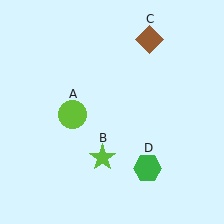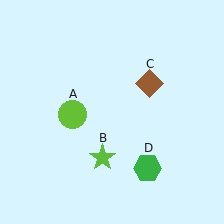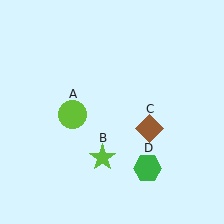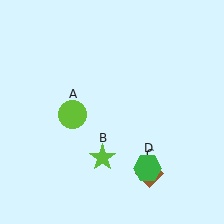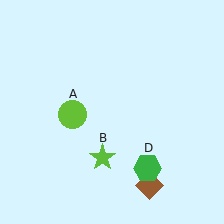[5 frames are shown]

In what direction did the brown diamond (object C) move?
The brown diamond (object C) moved down.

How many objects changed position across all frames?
1 object changed position: brown diamond (object C).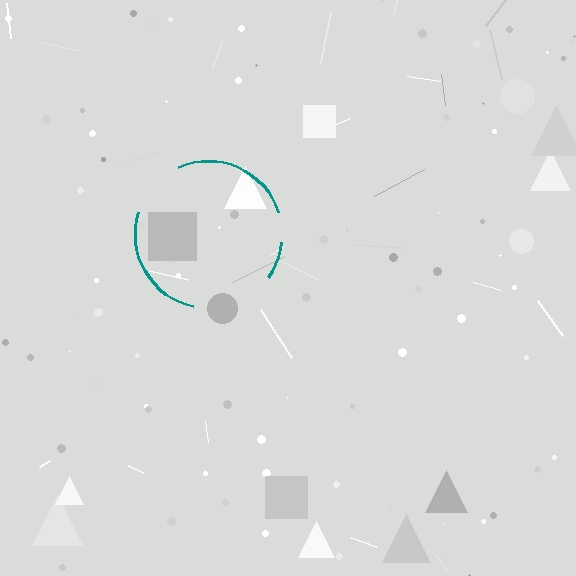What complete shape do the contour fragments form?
The contour fragments form a circle.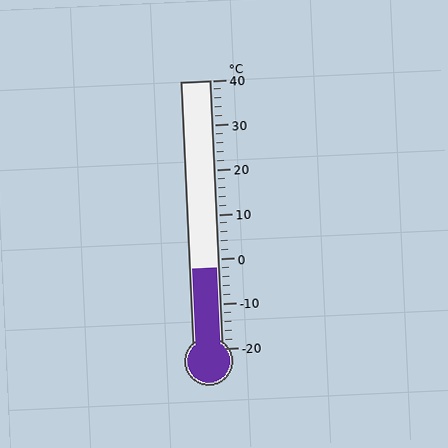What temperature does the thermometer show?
The thermometer shows approximately -2°C.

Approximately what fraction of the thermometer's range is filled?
The thermometer is filled to approximately 30% of its range.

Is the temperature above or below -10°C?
The temperature is above -10°C.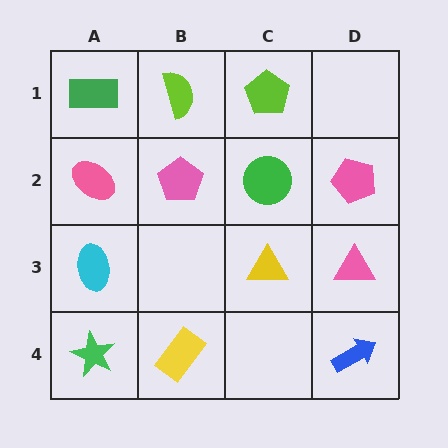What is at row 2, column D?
A pink pentagon.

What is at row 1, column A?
A green rectangle.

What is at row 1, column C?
A lime pentagon.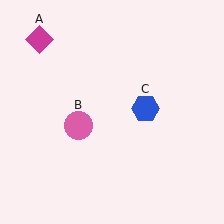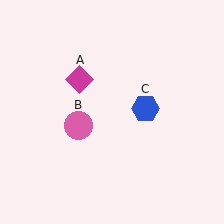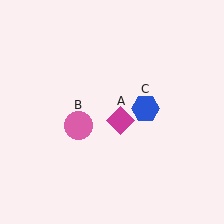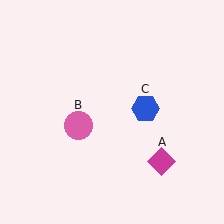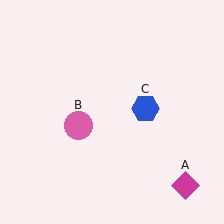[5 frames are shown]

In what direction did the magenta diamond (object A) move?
The magenta diamond (object A) moved down and to the right.